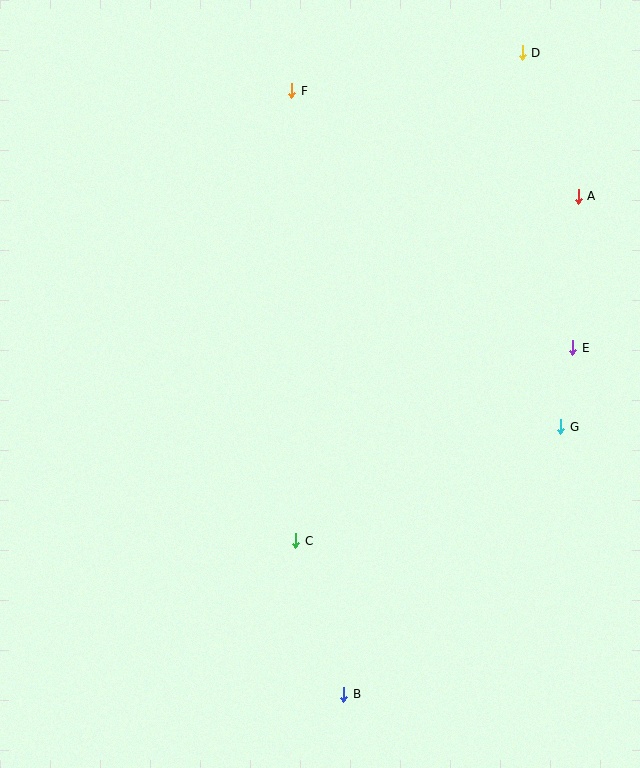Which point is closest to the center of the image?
Point C at (296, 541) is closest to the center.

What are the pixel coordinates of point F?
Point F is at (292, 91).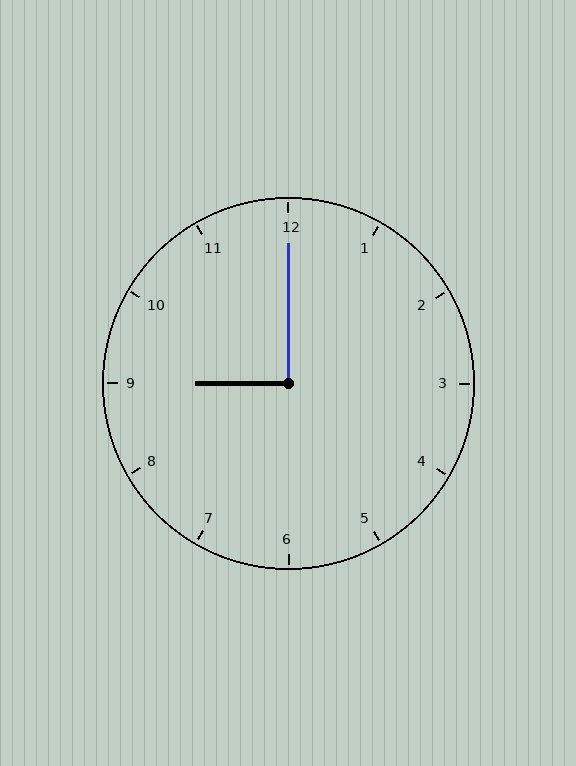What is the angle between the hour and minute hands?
Approximately 90 degrees.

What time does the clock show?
9:00.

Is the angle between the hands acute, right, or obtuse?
It is right.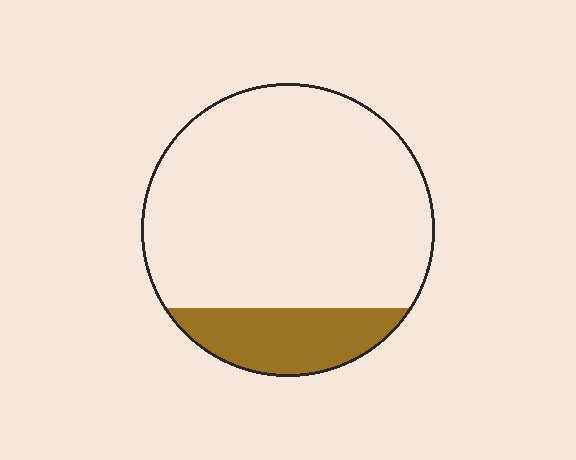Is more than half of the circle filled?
No.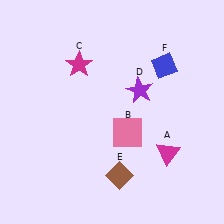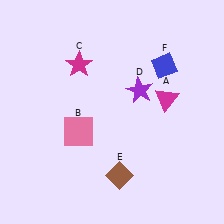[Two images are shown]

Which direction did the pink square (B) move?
The pink square (B) moved left.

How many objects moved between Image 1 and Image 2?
2 objects moved between the two images.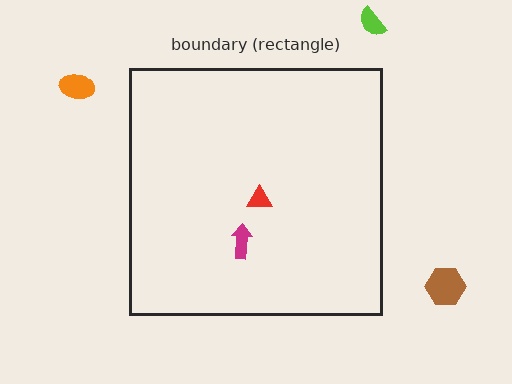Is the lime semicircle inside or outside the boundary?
Outside.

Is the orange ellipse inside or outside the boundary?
Outside.